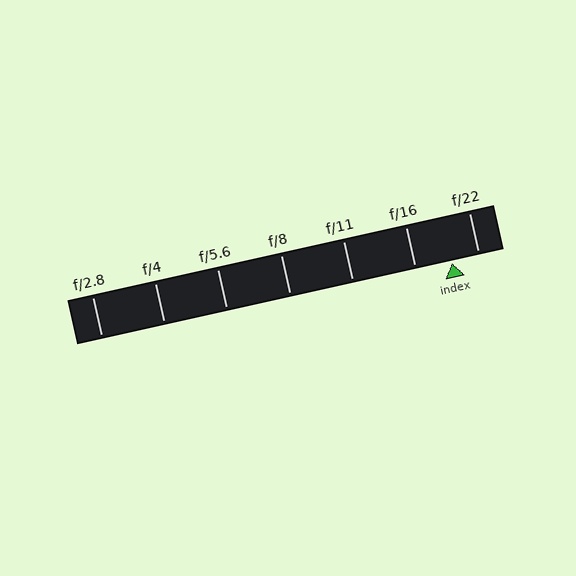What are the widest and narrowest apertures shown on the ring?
The widest aperture shown is f/2.8 and the narrowest is f/22.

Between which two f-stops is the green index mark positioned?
The index mark is between f/16 and f/22.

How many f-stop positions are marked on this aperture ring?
There are 7 f-stop positions marked.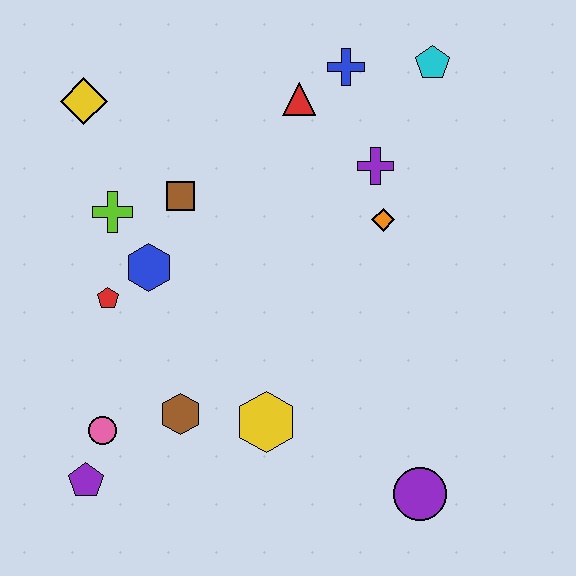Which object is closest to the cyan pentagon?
The blue cross is closest to the cyan pentagon.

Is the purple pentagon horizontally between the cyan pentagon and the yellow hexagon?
No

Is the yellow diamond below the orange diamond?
No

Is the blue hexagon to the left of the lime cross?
No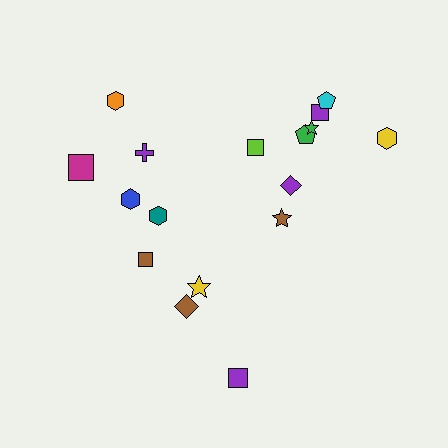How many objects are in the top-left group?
There are 5 objects.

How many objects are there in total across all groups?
There are 17 objects.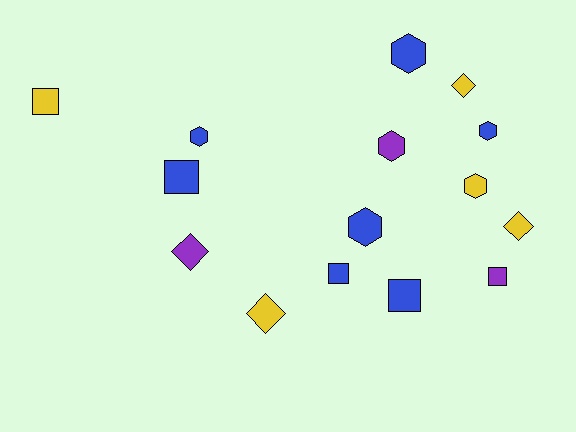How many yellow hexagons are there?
There is 1 yellow hexagon.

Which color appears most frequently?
Blue, with 7 objects.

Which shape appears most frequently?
Hexagon, with 6 objects.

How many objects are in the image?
There are 15 objects.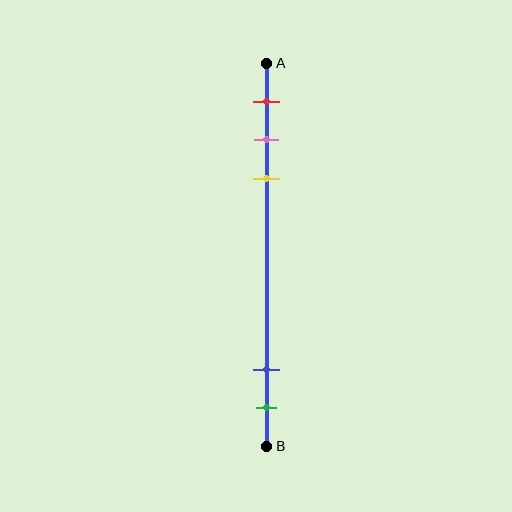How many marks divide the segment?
There are 5 marks dividing the segment.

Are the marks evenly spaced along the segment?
No, the marks are not evenly spaced.